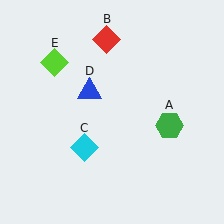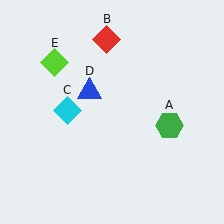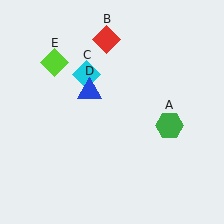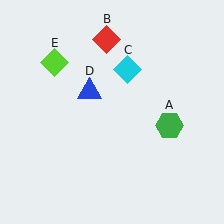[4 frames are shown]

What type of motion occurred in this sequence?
The cyan diamond (object C) rotated clockwise around the center of the scene.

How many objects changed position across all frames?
1 object changed position: cyan diamond (object C).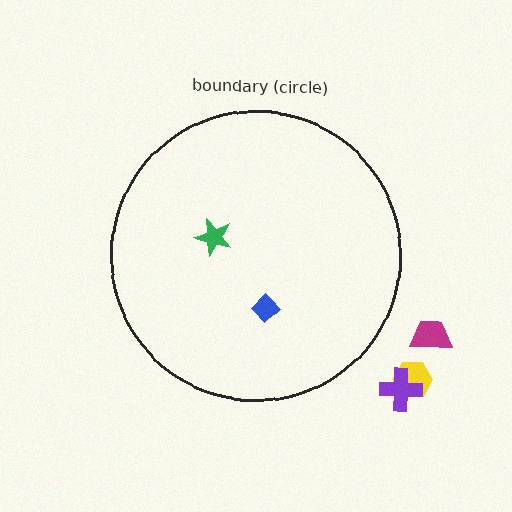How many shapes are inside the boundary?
2 inside, 3 outside.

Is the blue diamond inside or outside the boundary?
Inside.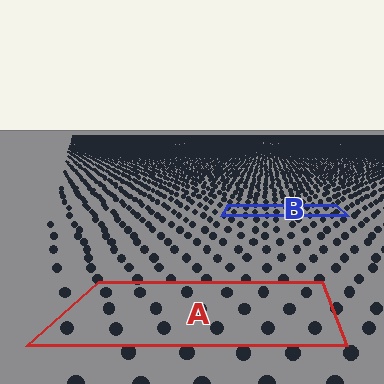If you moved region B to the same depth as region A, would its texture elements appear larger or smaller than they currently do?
They would appear larger. At a closer depth, the same texture elements are projected at a bigger on-screen size.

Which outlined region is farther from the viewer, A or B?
Region B is farther from the viewer — the texture elements inside it appear smaller and more densely packed.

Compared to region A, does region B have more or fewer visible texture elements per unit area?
Region B has more texture elements per unit area — they are packed more densely because it is farther away.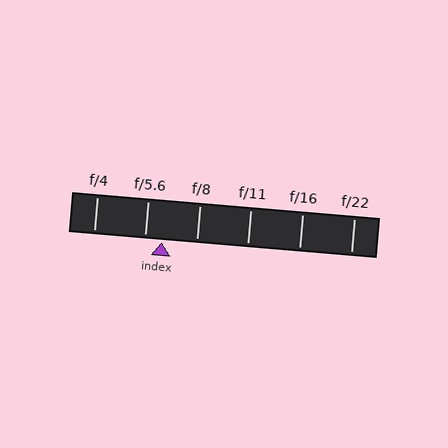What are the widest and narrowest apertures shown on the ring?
The widest aperture shown is f/4 and the narrowest is f/22.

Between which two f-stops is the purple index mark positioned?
The index mark is between f/5.6 and f/8.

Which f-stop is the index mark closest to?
The index mark is closest to f/5.6.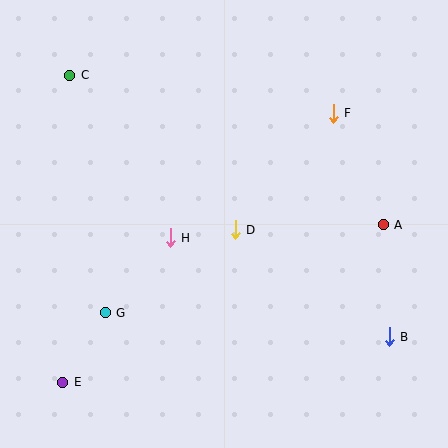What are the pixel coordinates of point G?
Point G is at (105, 313).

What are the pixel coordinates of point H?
Point H is at (170, 238).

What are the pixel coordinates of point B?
Point B is at (389, 337).